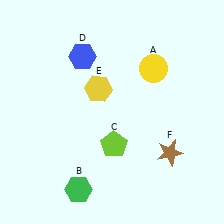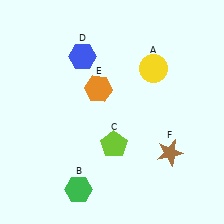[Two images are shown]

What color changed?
The hexagon (E) changed from yellow in Image 1 to orange in Image 2.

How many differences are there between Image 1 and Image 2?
There is 1 difference between the two images.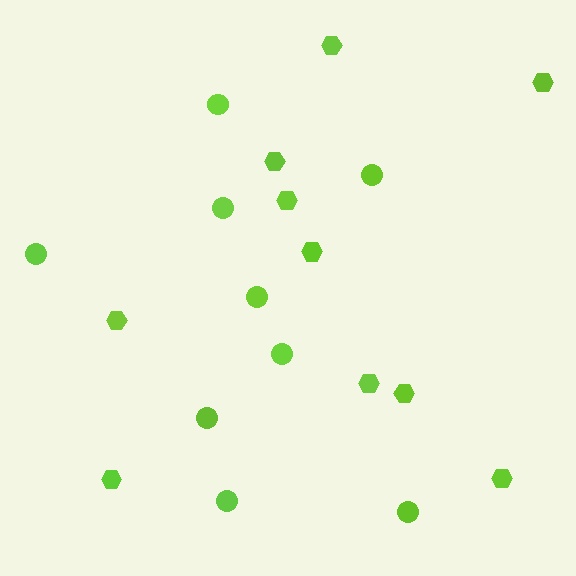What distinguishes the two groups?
There are 2 groups: one group of hexagons (10) and one group of circles (9).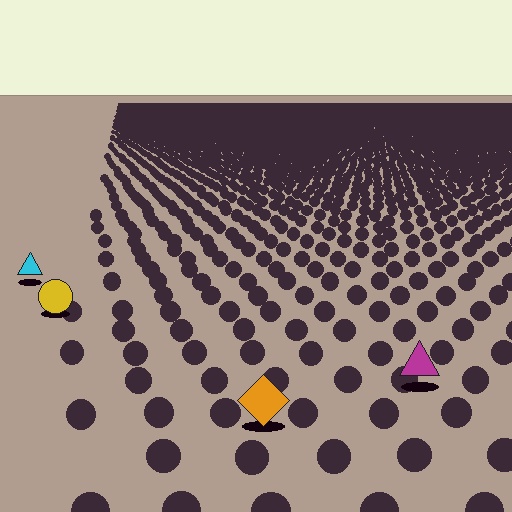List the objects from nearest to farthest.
From nearest to farthest: the orange diamond, the magenta triangle, the yellow circle, the cyan triangle.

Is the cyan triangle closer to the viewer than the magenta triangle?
No. The magenta triangle is closer — you can tell from the texture gradient: the ground texture is coarser near it.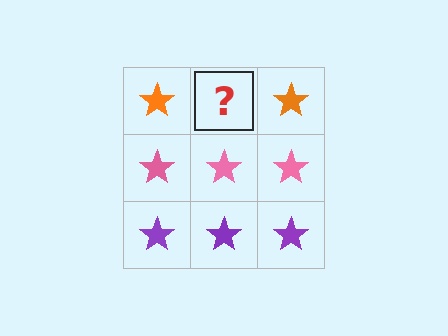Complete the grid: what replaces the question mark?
The question mark should be replaced with an orange star.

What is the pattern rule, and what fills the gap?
The rule is that each row has a consistent color. The gap should be filled with an orange star.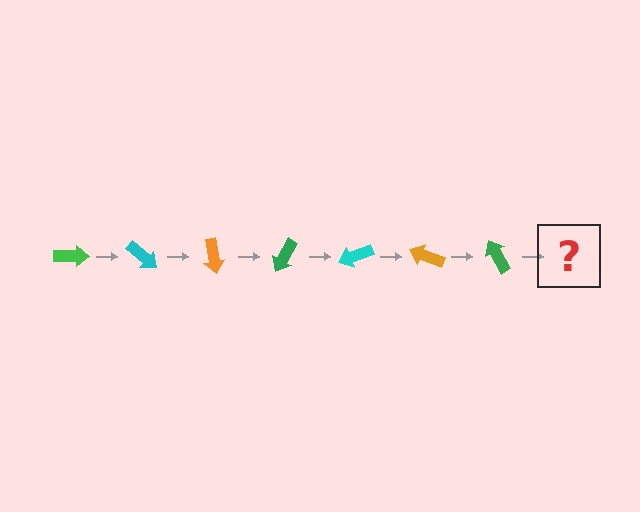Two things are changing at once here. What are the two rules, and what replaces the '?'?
The two rules are that it rotates 40 degrees each step and the color cycles through green, cyan, and orange. The '?' should be a cyan arrow, rotated 280 degrees from the start.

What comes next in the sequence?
The next element should be a cyan arrow, rotated 280 degrees from the start.